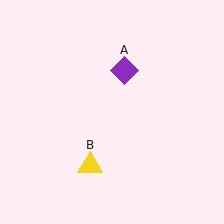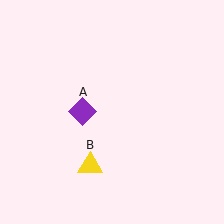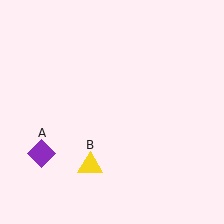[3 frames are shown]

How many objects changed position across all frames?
1 object changed position: purple diamond (object A).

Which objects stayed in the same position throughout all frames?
Yellow triangle (object B) remained stationary.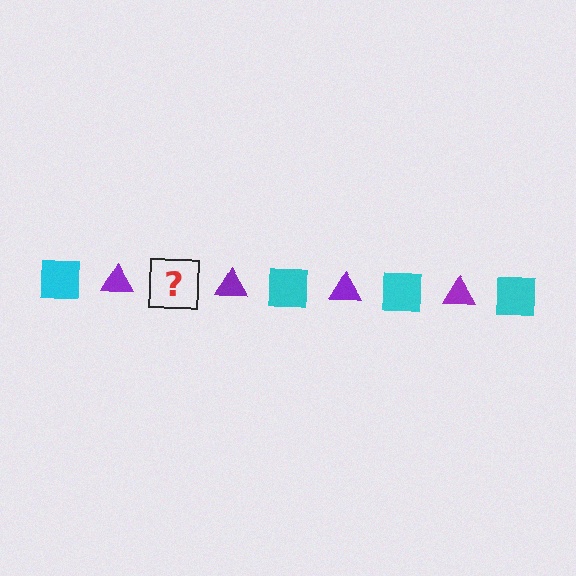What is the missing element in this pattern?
The missing element is a cyan square.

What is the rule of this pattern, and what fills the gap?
The rule is that the pattern alternates between cyan square and purple triangle. The gap should be filled with a cyan square.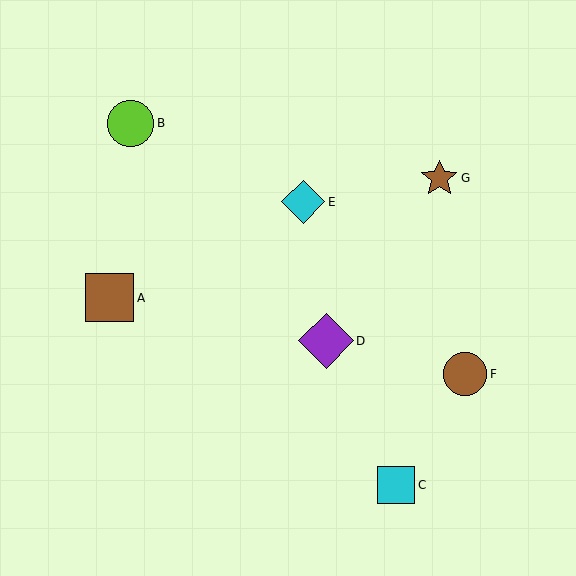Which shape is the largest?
The purple diamond (labeled D) is the largest.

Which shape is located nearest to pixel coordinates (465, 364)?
The brown circle (labeled F) at (465, 374) is nearest to that location.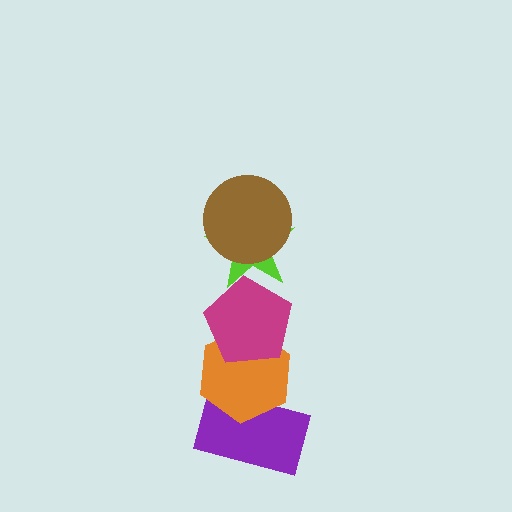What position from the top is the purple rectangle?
The purple rectangle is 5th from the top.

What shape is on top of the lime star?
The brown circle is on top of the lime star.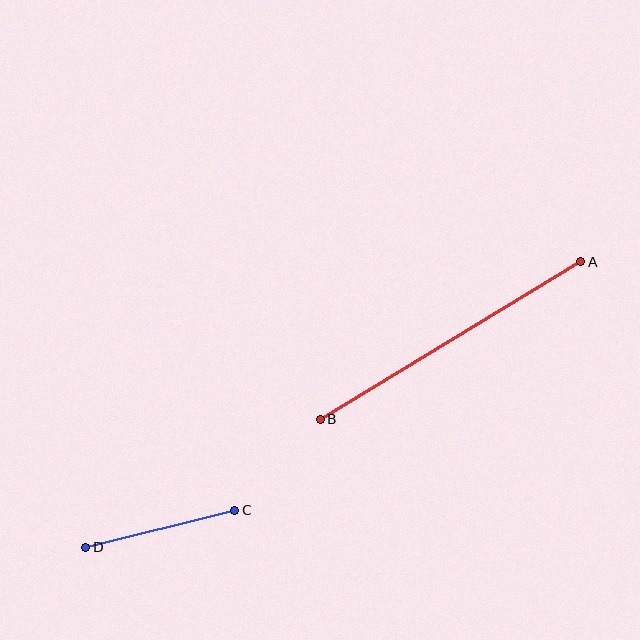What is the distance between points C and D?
The distance is approximately 153 pixels.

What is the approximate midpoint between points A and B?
The midpoint is at approximately (451, 340) pixels.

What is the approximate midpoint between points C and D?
The midpoint is at approximately (160, 529) pixels.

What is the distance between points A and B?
The distance is approximately 304 pixels.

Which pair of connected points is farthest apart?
Points A and B are farthest apart.